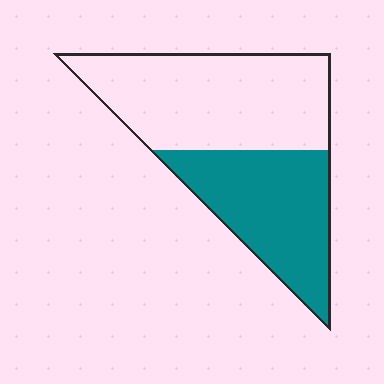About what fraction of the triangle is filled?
About two fifths (2/5).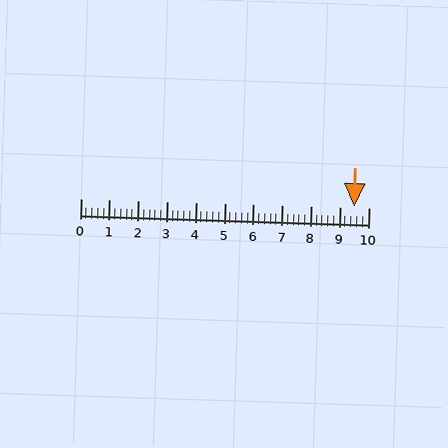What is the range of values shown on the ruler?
The ruler shows values from 0 to 10.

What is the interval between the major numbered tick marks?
The major tick marks are spaced 1 units apart.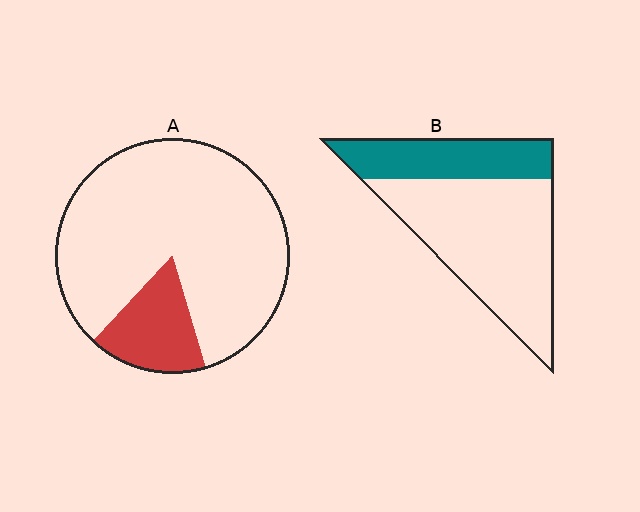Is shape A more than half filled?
No.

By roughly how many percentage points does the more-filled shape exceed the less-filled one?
By roughly 15 percentage points (B over A).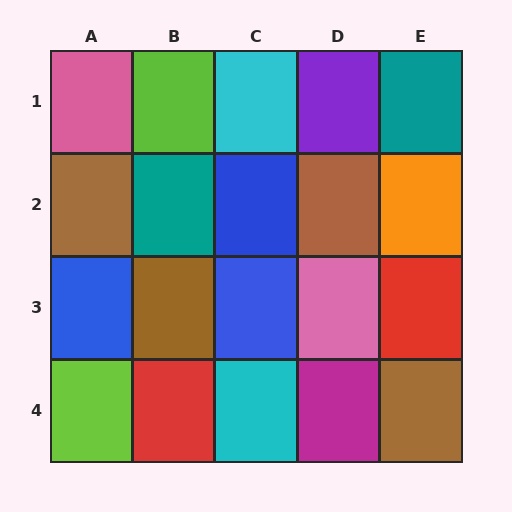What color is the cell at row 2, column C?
Blue.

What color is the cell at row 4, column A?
Lime.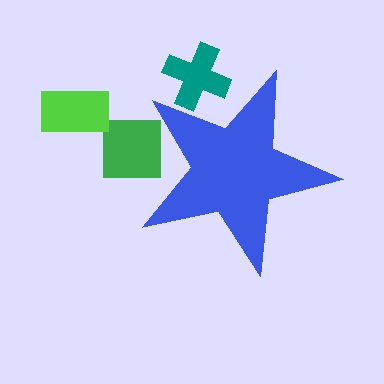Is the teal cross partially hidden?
Yes, the teal cross is partially hidden behind the blue star.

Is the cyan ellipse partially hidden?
Yes, the cyan ellipse is partially hidden behind the blue star.